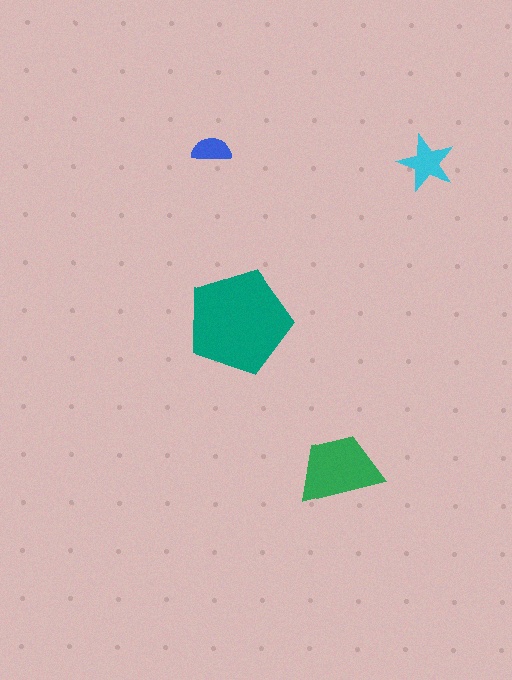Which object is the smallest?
The blue semicircle.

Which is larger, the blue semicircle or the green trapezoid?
The green trapezoid.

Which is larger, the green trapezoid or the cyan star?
The green trapezoid.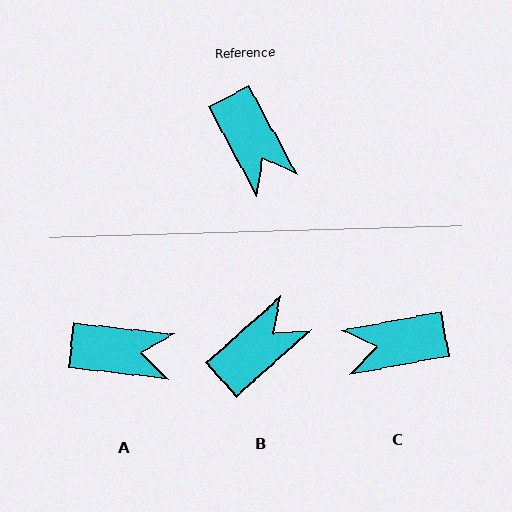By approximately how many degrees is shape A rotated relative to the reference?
Approximately 55 degrees counter-clockwise.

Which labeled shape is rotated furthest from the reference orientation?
C, about 108 degrees away.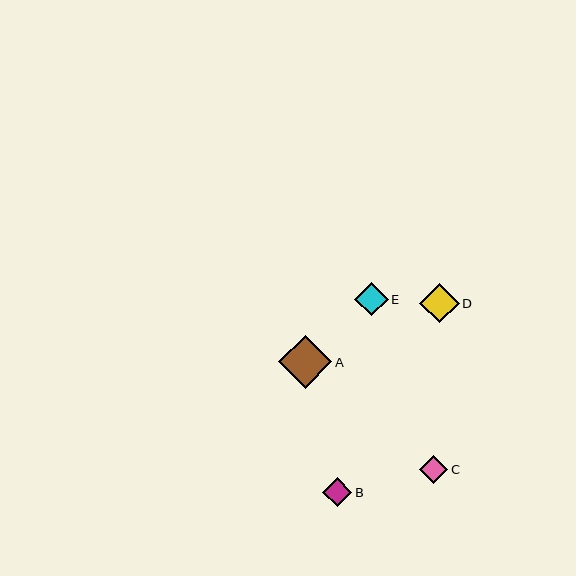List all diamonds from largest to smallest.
From largest to smallest: A, D, E, B, C.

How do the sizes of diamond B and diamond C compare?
Diamond B and diamond C are approximately the same size.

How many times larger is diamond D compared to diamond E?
Diamond D is approximately 1.2 times the size of diamond E.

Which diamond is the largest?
Diamond A is the largest with a size of approximately 53 pixels.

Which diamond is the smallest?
Diamond C is the smallest with a size of approximately 28 pixels.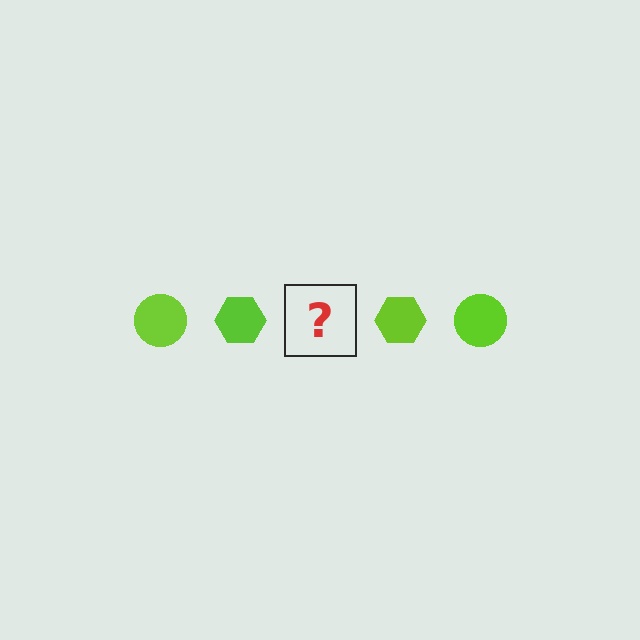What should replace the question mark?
The question mark should be replaced with a lime circle.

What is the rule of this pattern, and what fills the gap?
The rule is that the pattern cycles through circle, hexagon shapes in lime. The gap should be filled with a lime circle.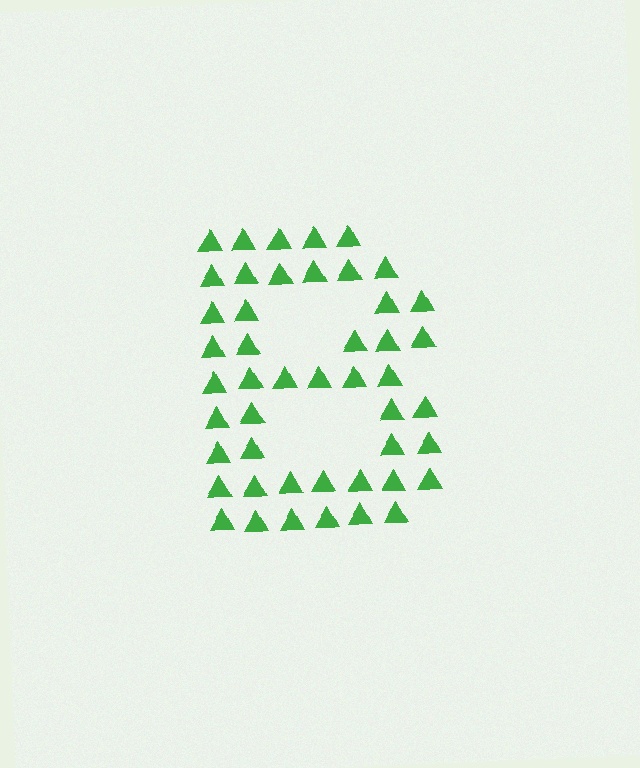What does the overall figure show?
The overall figure shows the letter B.